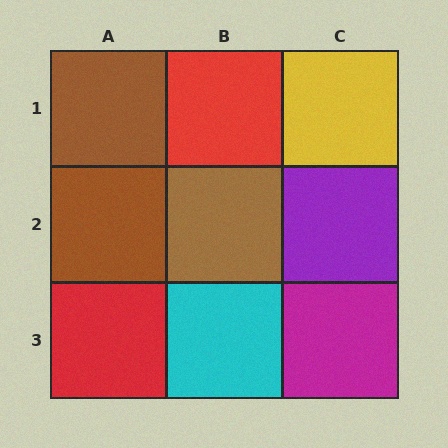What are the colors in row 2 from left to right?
Brown, brown, purple.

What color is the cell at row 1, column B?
Red.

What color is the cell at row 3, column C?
Magenta.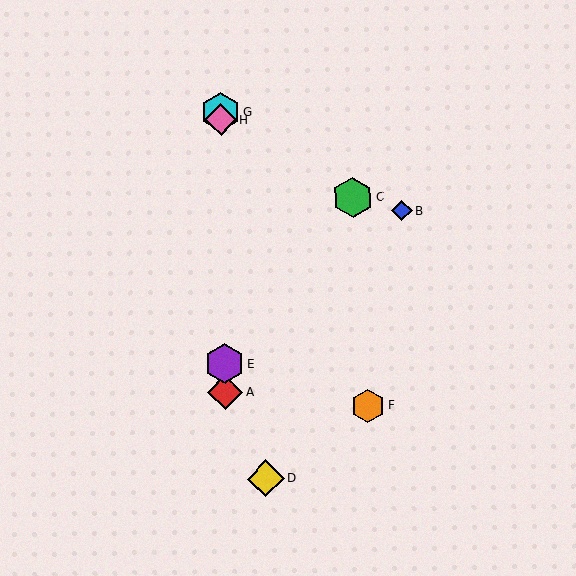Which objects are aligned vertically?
Objects A, E, G, H are aligned vertically.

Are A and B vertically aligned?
No, A is at x≈225 and B is at x≈402.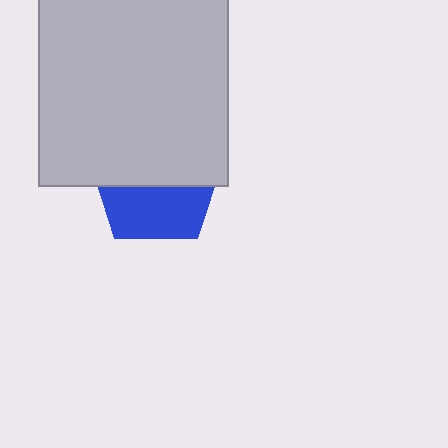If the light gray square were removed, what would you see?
You would see the complete blue pentagon.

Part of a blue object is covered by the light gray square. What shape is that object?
It is a pentagon.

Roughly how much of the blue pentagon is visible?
A small part of it is visible (roughly 43%).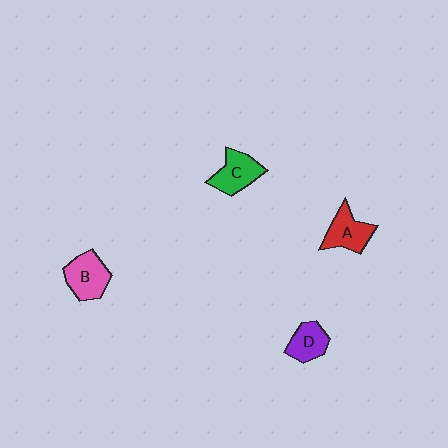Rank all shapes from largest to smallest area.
From largest to smallest: B (pink), C (green), A (red), D (purple).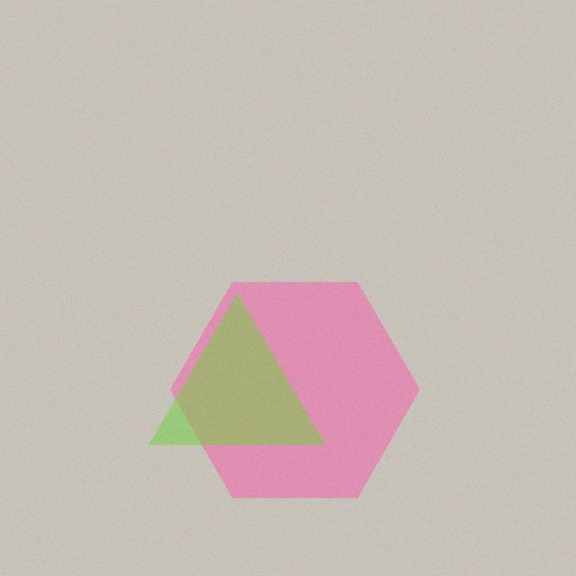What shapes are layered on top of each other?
The layered shapes are: a pink hexagon, a lime triangle.